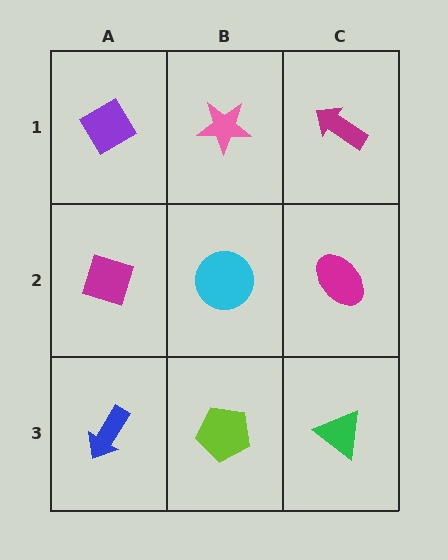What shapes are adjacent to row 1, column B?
A cyan circle (row 2, column B), a purple diamond (row 1, column A), a magenta arrow (row 1, column C).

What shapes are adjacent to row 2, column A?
A purple diamond (row 1, column A), a blue arrow (row 3, column A), a cyan circle (row 2, column B).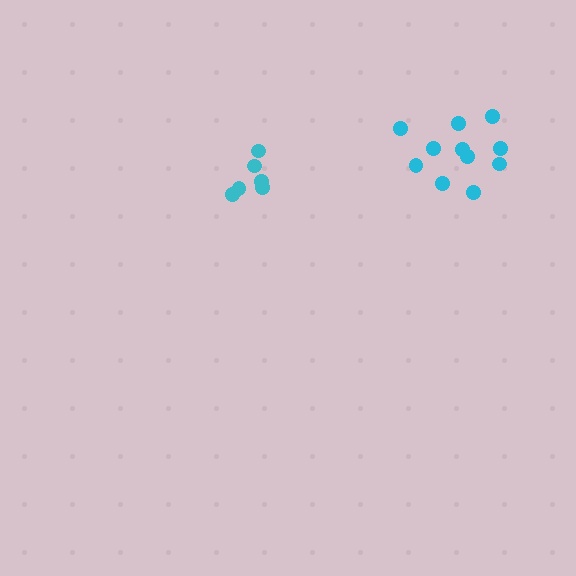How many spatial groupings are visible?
There are 2 spatial groupings.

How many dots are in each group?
Group 1: 6 dots, Group 2: 11 dots (17 total).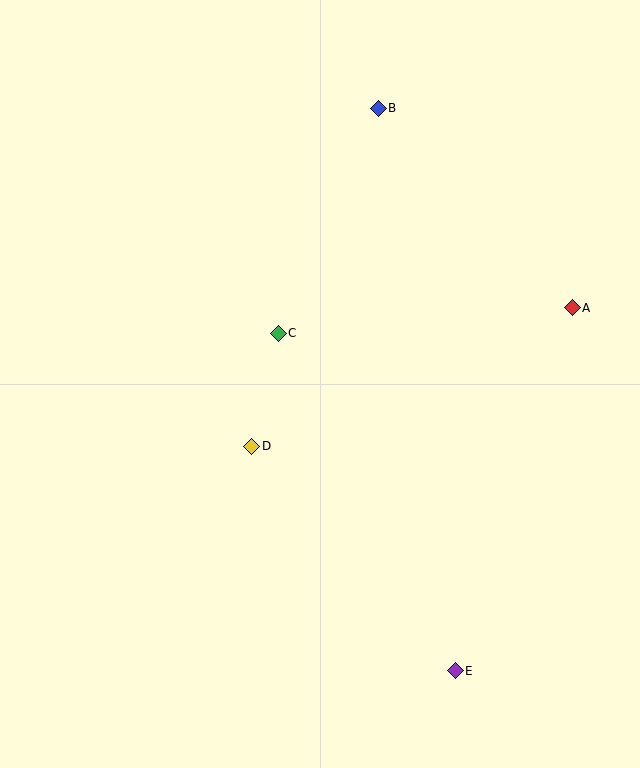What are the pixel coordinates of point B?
Point B is at (378, 108).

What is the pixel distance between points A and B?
The distance between A and B is 279 pixels.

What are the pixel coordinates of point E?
Point E is at (455, 671).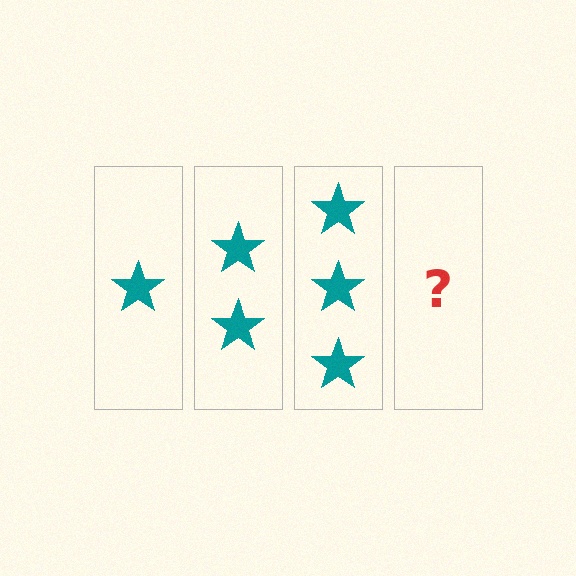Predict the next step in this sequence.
The next step is 4 stars.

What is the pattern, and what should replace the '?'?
The pattern is that each step adds one more star. The '?' should be 4 stars.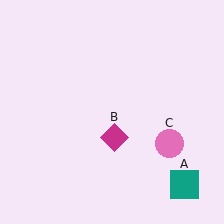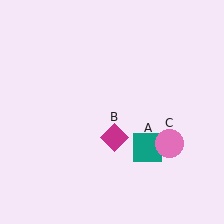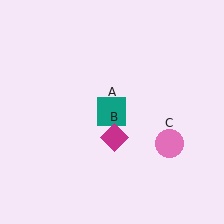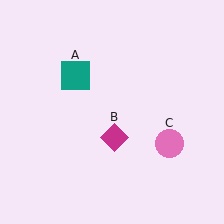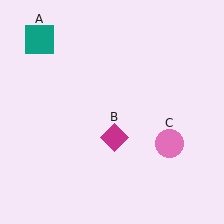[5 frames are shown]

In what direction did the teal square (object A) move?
The teal square (object A) moved up and to the left.